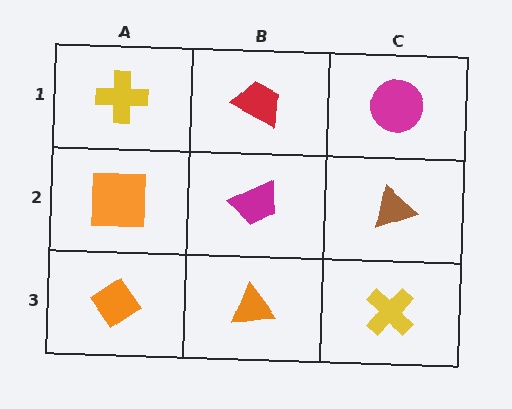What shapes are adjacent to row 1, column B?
A magenta trapezoid (row 2, column B), a yellow cross (row 1, column A), a magenta circle (row 1, column C).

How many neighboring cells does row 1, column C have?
2.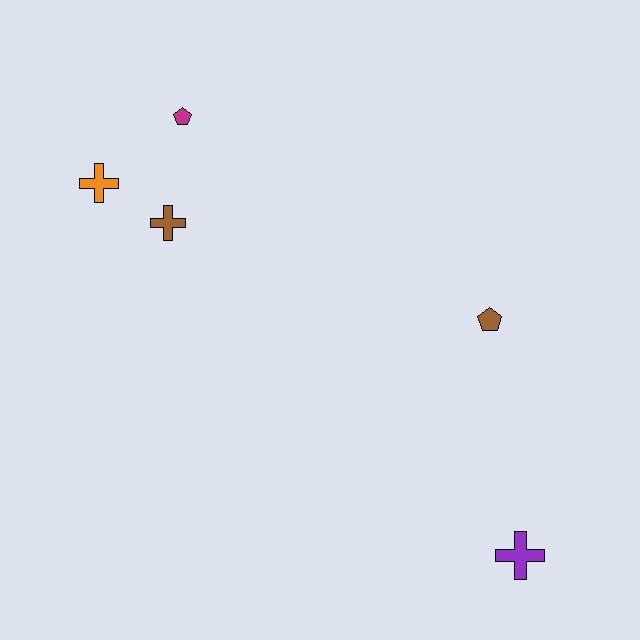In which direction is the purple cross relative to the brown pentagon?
The purple cross is below the brown pentagon.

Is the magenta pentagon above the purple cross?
Yes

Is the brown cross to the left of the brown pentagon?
Yes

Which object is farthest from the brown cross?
The purple cross is farthest from the brown cross.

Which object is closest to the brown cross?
The orange cross is closest to the brown cross.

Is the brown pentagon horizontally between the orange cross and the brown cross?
No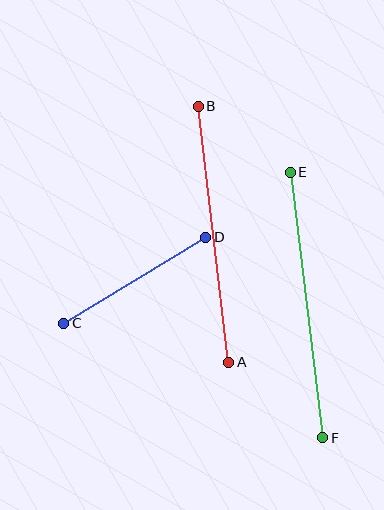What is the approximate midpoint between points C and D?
The midpoint is at approximately (135, 280) pixels.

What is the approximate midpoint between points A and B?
The midpoint is at approximately (214, 234) pixels.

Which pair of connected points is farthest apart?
Points E and F are farthest apart.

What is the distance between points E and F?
The distance is approximately 268 pixels.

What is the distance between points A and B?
The distance is approximately 258 pixels.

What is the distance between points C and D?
The distance is approximately 166 pixels.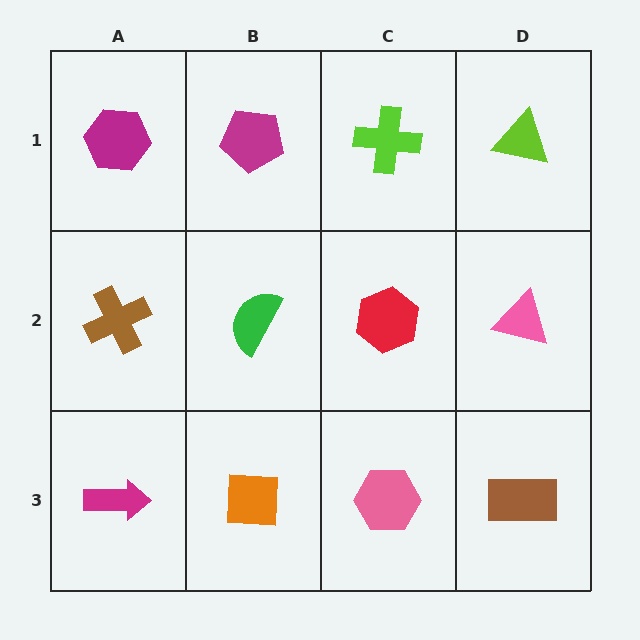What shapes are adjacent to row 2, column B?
A magenta pentagon (row 1, column B), an orange square (row 3, column B), a brown cross (row 2, column A), a red hexagon (row 2, column C).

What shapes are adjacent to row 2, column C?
A lime cross (row 1, column C), a pink hexagon (row 3, column C), a green semicircle (row 2, column B), a pink triangle (row 2, column D).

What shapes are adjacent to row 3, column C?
A red hexagon (row 2, column C), an orange square (row 3, column B), a brown rectangle (row 3, column D).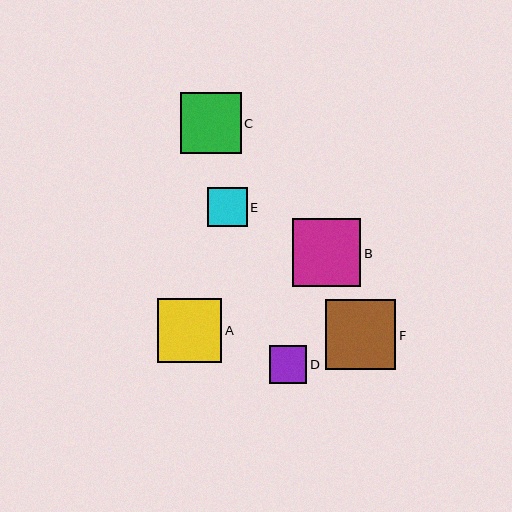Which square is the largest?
Square F is the largest with a size of approximately 70 pixels.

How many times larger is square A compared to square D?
Square A is approximately 1.7 times the size of square D.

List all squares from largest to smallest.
From largest to smallest: F, B, A, C, E, D.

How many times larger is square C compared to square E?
Square C is approximately 1.5 times the size of square E.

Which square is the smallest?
Square D is the smallest with a size of approximately 37 pixels.